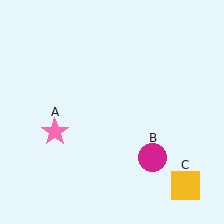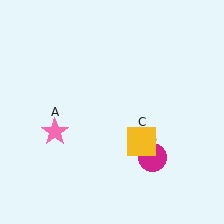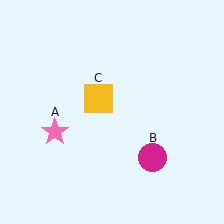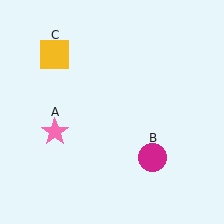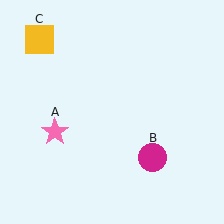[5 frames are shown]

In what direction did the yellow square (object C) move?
The yellow square (object C) moved up and to the left.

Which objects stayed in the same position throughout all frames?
Pink star (object A) and magenta circle (object B) remained stationary.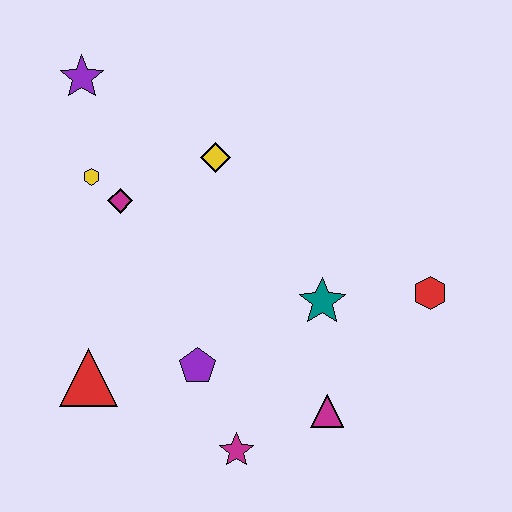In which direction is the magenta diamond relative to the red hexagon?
The magenta diamond is to the left of the red hexagon.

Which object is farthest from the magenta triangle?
The purple star is farthest from the magenta triangle.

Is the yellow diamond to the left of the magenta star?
Yes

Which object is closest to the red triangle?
The purple pentagon is closest to the red triangle.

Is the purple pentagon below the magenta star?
No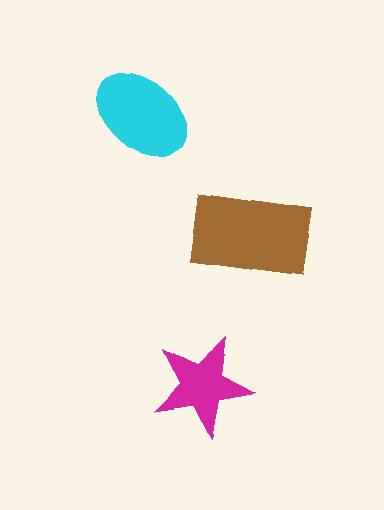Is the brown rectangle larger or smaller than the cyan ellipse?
Larger.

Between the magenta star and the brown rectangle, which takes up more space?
The brown rectangle.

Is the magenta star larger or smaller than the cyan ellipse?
Smaller.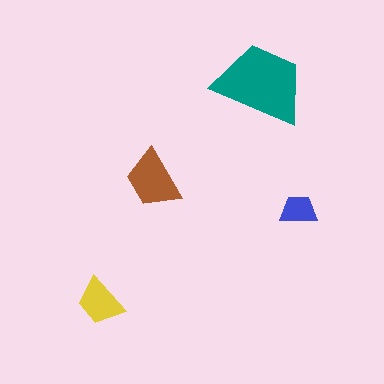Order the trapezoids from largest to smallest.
the teal one, the brown one, the yellow one, the blue one.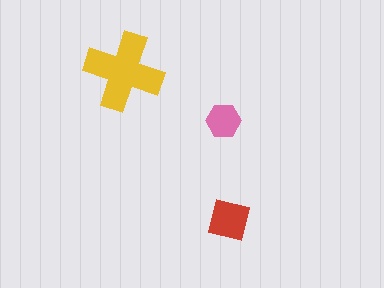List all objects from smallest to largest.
The pink hexagon, the red square, the yellow cross.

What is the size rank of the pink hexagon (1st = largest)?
3rd.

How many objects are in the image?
There are 3 objects in the image.